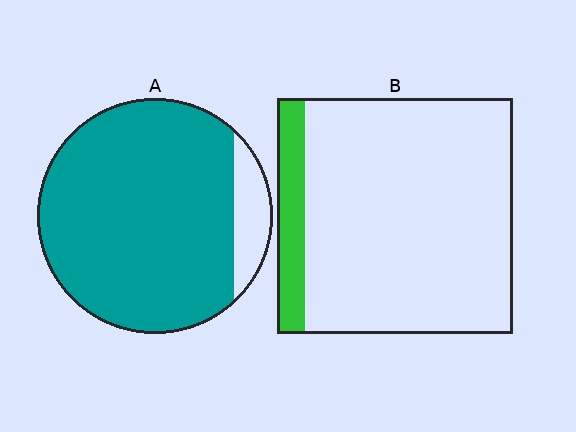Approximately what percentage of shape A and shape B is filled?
A is approximately 90% and B is approximately 10%.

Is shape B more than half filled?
No.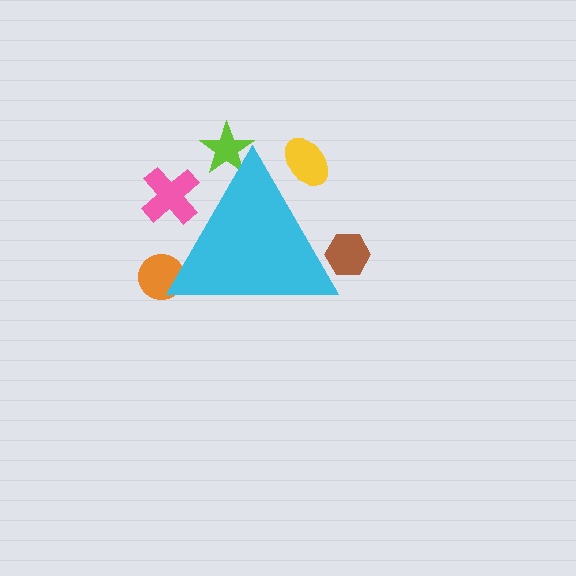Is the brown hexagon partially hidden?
Yes, the brown hexagon is partially hidden behind the cyan triangle.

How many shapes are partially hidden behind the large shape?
5 shapes are partially hidden.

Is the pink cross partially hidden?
Yes, the pink cross is partially hidden behind the cyan triangle.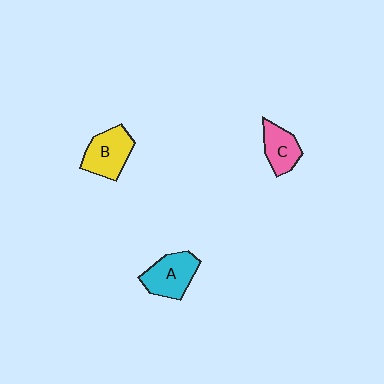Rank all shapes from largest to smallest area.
From largest to smallest: B (yellow), A (cyan), C (pink).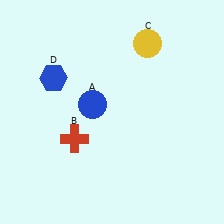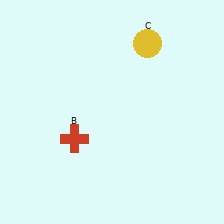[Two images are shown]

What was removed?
The blue hexagon (D), the blue circle (A) were removed in Image 2.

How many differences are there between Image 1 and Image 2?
There are 2 differences between the two images.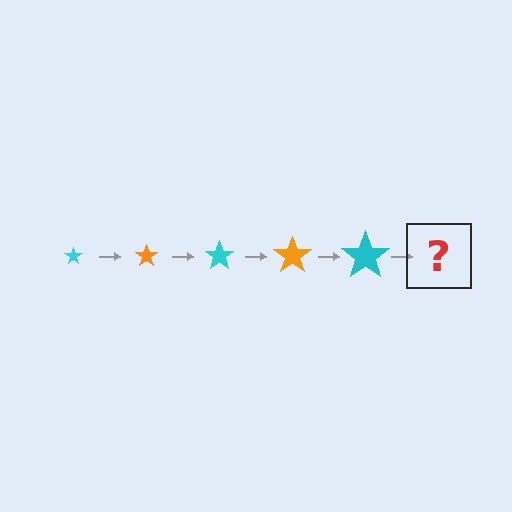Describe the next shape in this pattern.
It should be an orange star, larger than the previous one.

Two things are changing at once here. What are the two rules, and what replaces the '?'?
The two rules are that the star grows larger each step and the color cycles through cyan and orange. The '?' should be an orange star, larger than the previous one.